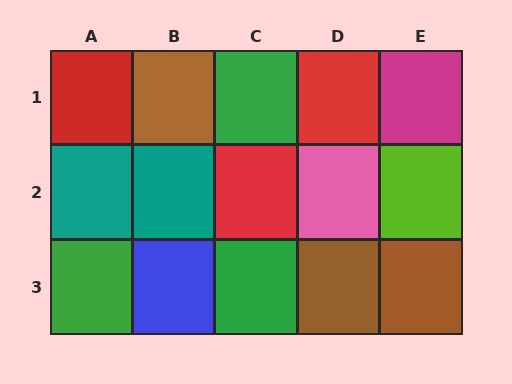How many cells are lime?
1 cell is lime.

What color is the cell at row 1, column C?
Green.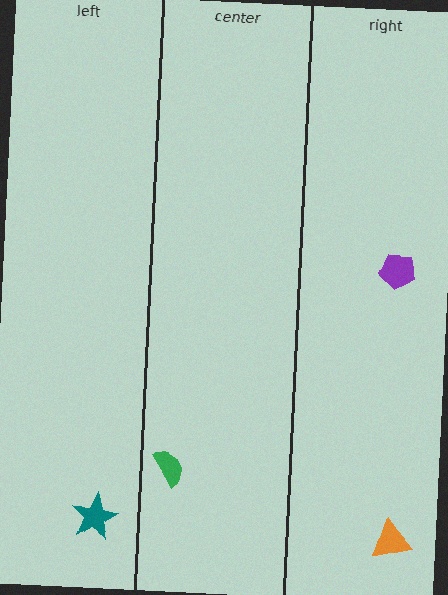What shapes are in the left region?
The teal star.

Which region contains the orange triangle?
The right region.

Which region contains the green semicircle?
The center region.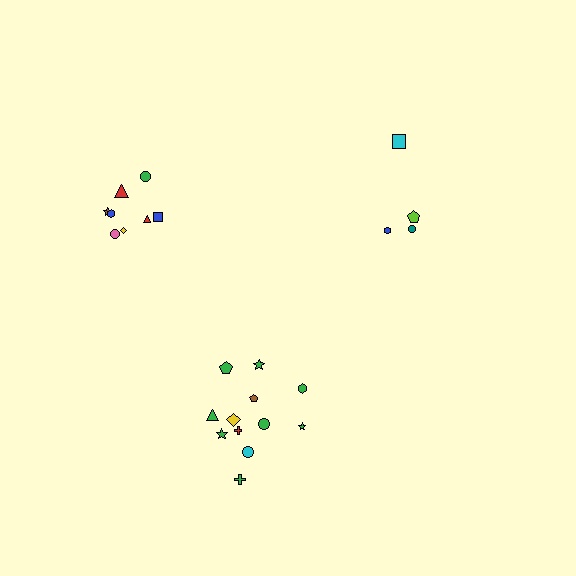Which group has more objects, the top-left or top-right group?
The top-left group.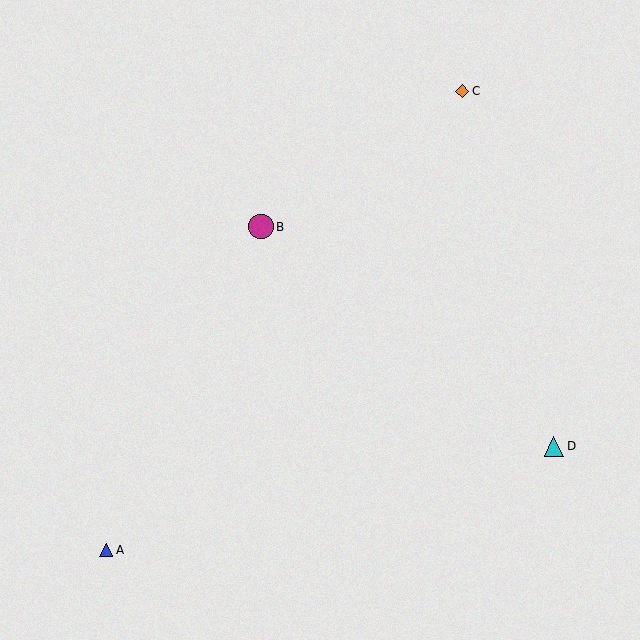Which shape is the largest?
The magenta circle (labeled B) is the largest.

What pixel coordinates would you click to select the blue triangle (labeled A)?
Click at (106, 550) to select the blue triangle A.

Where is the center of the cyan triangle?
The center of the cyan triangle is at (554, 446).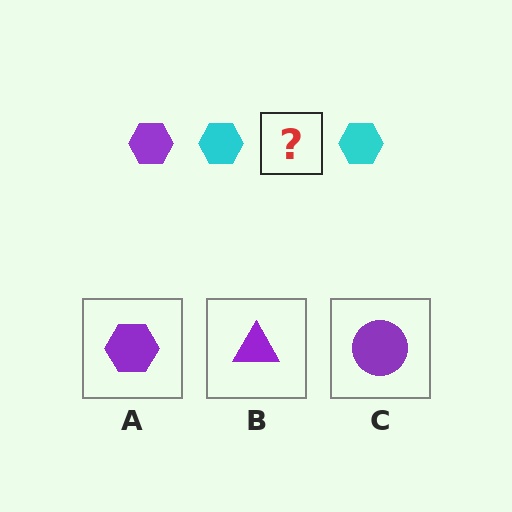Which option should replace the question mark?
Option A.